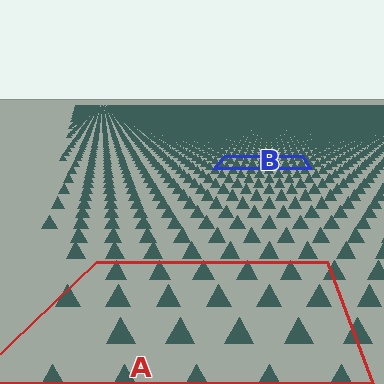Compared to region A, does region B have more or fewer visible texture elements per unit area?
Region B has more texture elements per unit area — they are packed more densely because it is farther away.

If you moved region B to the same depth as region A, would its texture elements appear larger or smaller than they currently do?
They would appear larger. At a closer depth, the same texture elements are projected at a bigger on-screen size.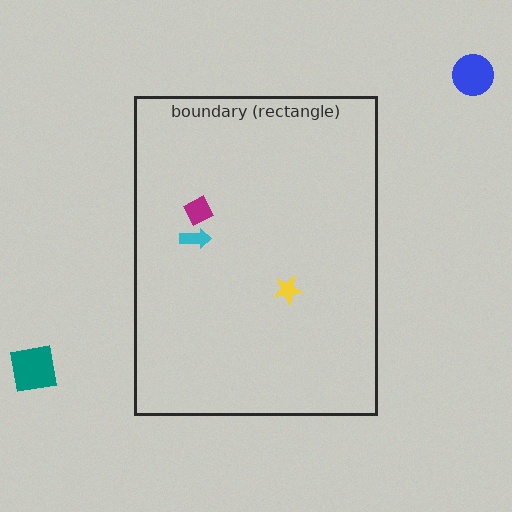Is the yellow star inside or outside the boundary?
Inside.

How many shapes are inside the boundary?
3 inside, 2 outside.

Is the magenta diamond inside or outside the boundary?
Inside.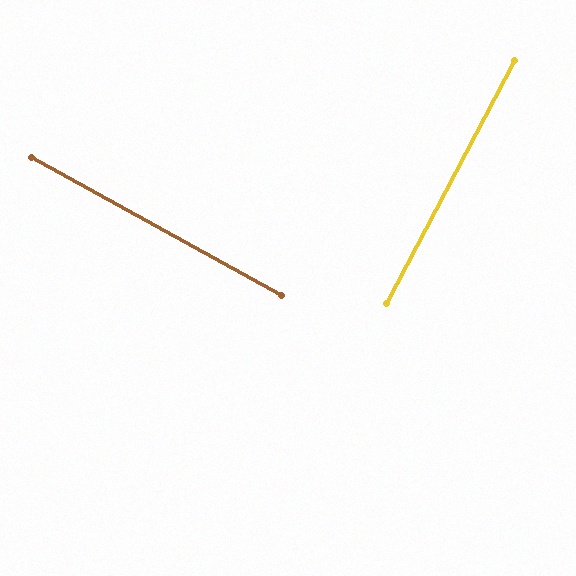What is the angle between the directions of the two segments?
Approximately 89 degrees.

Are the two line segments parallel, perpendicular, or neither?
Perpendicular — they meet at approximately 89°.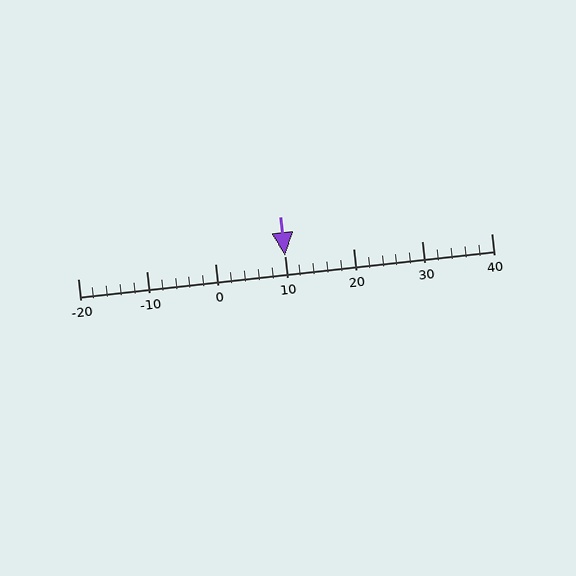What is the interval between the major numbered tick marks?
The major tick marks are spaced 10 units apart.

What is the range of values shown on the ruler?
The ruler shows values from -20 to 40.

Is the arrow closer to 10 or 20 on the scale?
The arrow is closer to 10.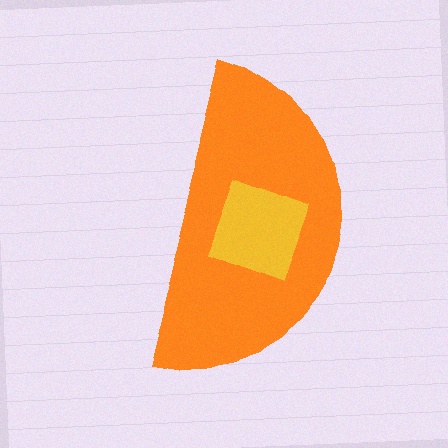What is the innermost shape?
The yellow square.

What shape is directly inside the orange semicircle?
The yellow square.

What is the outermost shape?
The orange semicircle.